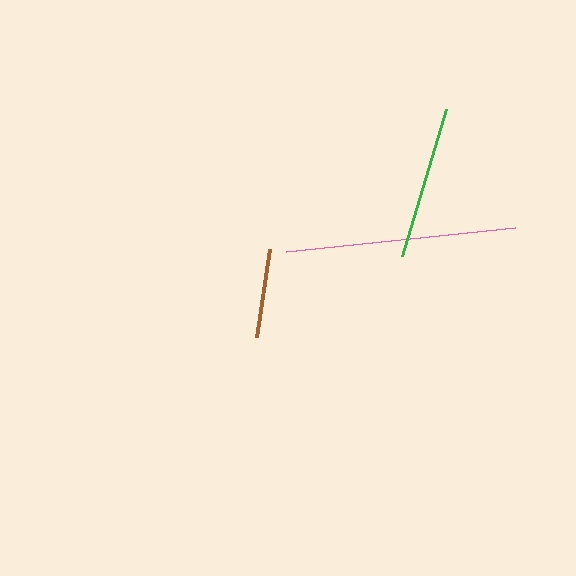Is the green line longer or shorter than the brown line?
The green line is longer than the brown line.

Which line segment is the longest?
The pink line is the longest at approximately 230 pixels.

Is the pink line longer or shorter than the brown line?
The pink line is longer than the brown line.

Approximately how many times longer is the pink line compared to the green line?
The pink line is approximately 1.5 times the length of the green line.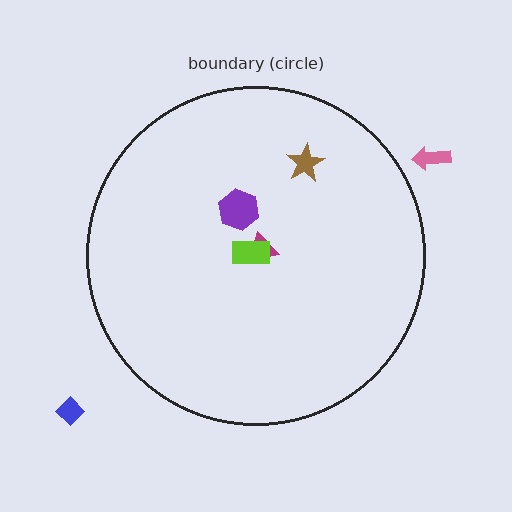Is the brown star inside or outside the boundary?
Inside.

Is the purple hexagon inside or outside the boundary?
Inside.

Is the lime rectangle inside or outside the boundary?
Inside.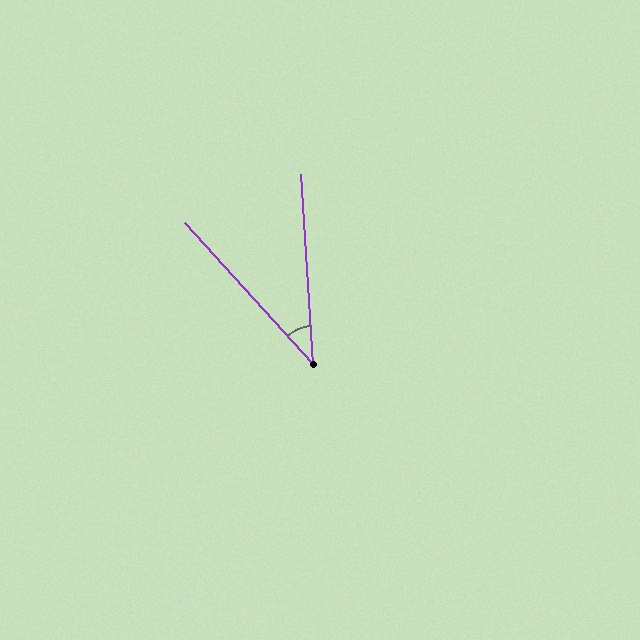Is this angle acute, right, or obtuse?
It is acute.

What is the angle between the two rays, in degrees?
Approximately 39 degrees.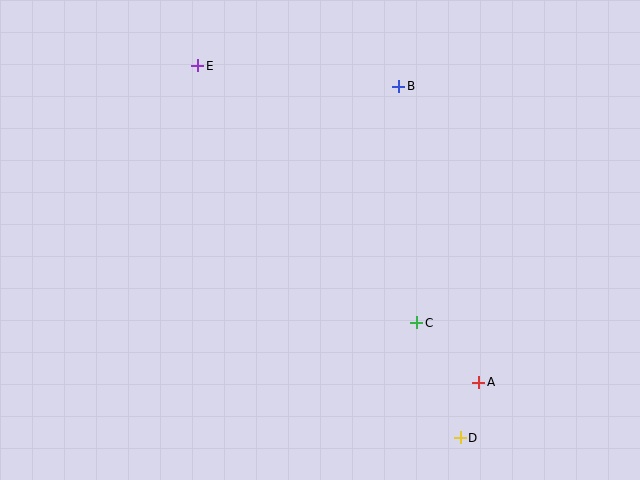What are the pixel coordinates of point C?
Point C is at (417, 323).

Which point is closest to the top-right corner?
Point B is closest to the top-right corner.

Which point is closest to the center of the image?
Point C at (417, 323) is closest to the center.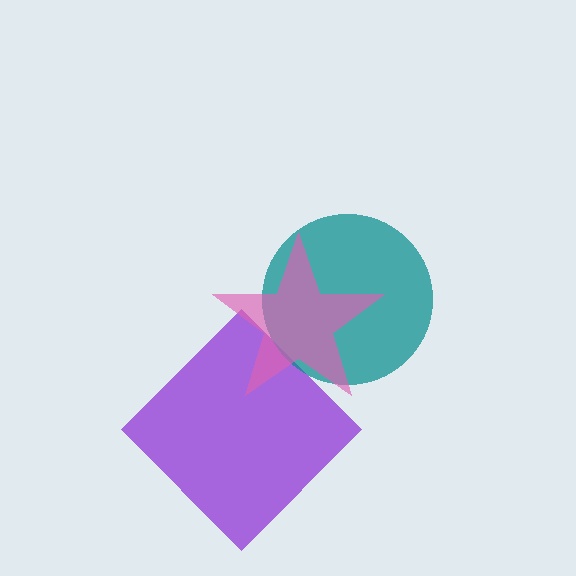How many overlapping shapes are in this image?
There are 3 overlapping shapes in the image.